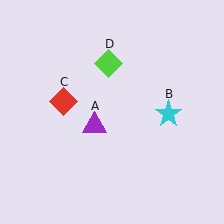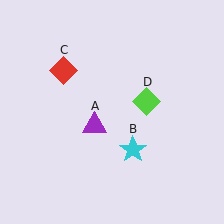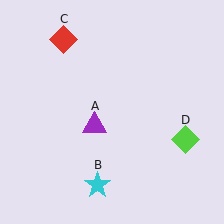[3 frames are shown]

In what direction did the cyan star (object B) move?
The cyan star (object B) moved down and to the left.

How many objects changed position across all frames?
3 objects changed position: cyan star (object B), red diamond (object C), lime diamond (object D).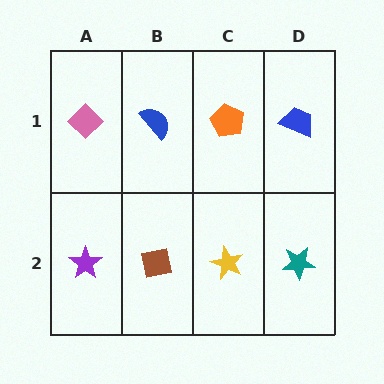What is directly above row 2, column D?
A blue trapezoid.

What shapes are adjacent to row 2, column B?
A blue semicircle (row 1, column B), a purple star (row 2, column A), a yellow star (row 2, column C).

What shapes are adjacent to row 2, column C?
An orange pentagon (row 1, column C), a brown square (row 2, column B), a teal star (row 2, column D).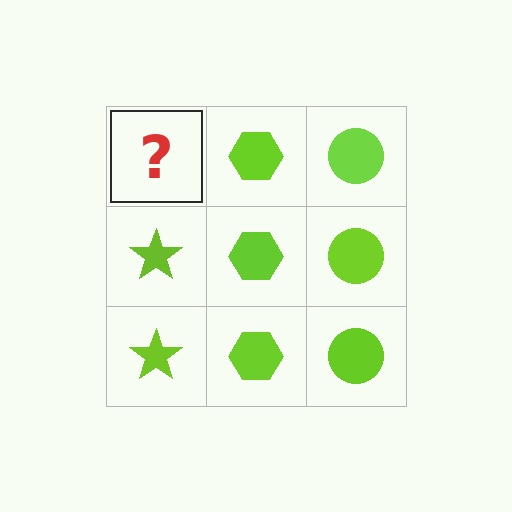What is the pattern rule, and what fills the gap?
The rule is that each column has a consistent shape. The gap should be filled with a lime star.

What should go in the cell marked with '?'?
The missing cell should contain a lime star.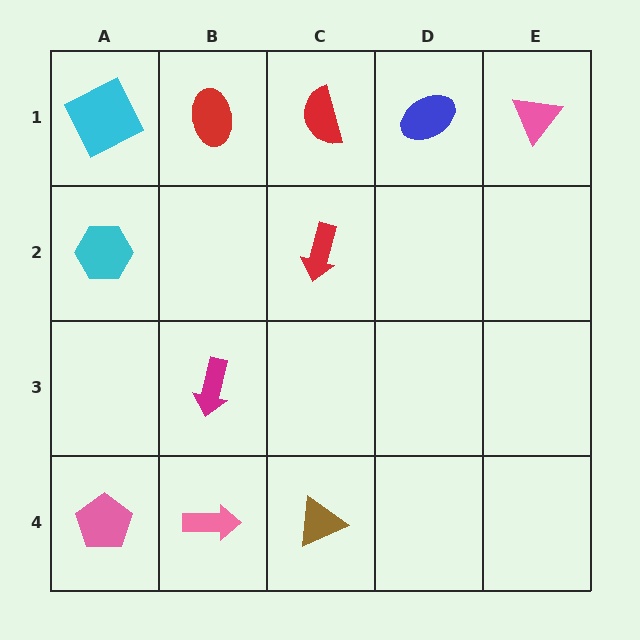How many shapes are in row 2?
2 shapes.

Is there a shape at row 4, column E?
No, that cell is empty.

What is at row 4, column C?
A brown triangle.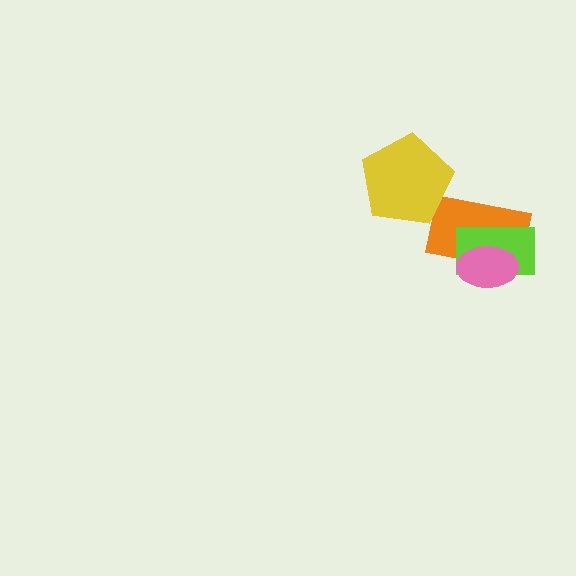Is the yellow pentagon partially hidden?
No, no other shape covers it.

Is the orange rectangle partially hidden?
Yes, it is partially covered by another shape.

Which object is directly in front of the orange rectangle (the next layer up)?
The lime rectangle is directly in front of the orange rectangle.